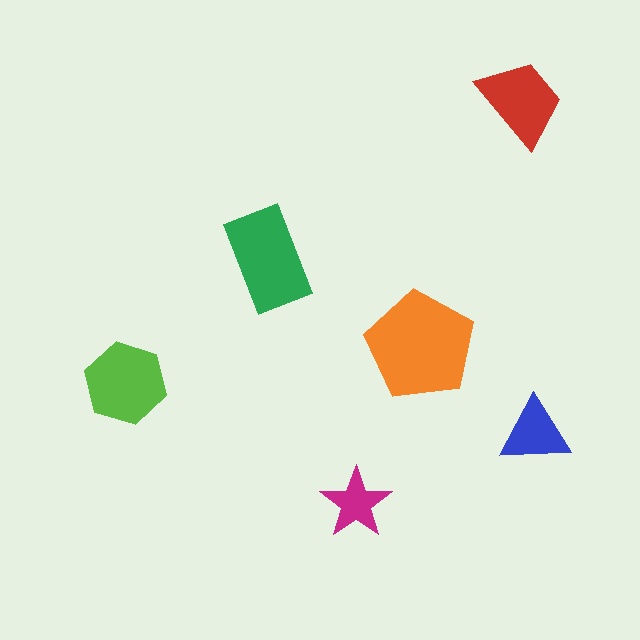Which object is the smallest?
The magenta star.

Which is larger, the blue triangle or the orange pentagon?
The orange pentagon.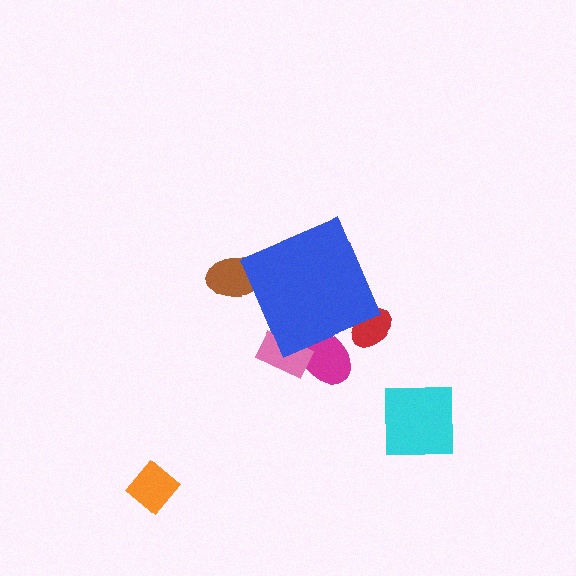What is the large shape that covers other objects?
A blue diamond.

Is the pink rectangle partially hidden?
Yes, the pink rectangle is partially hidden behind the blue diamond.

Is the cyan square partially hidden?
No, the cyan square is fully visible.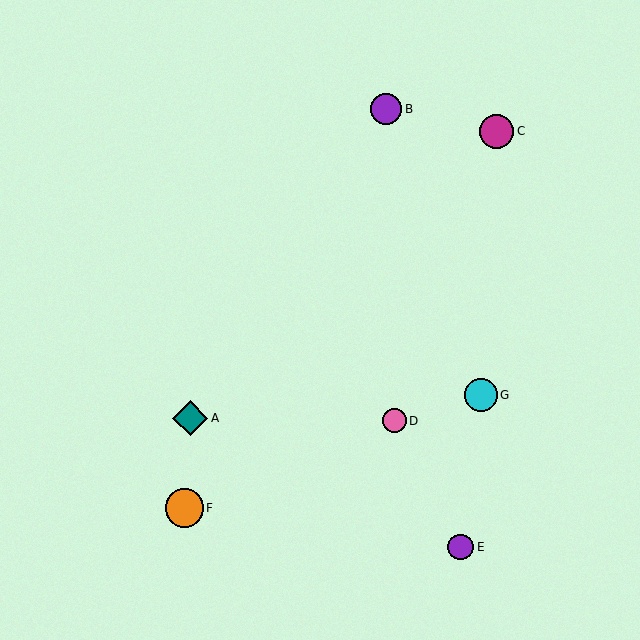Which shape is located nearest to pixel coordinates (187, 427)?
The teal diamond (labeled A) at (190, 418) is nearest to that location.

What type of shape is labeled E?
Shape E is a purple circle.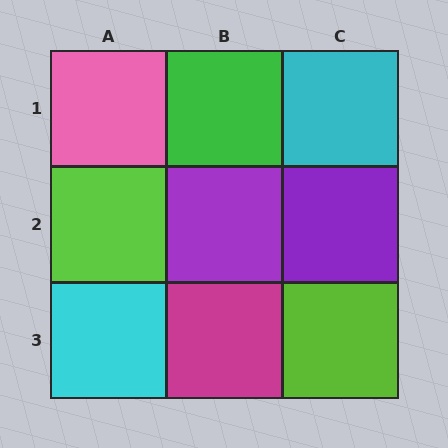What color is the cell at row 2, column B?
Purple.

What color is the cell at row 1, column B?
Green.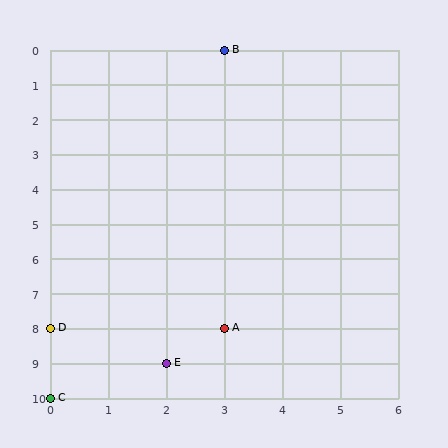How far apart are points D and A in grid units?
Points D and A are 3 columns apart.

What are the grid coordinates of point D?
Point D is at grid coordinates (0, 8).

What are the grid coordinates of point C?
Point C is at grid coordinates (0, 10).